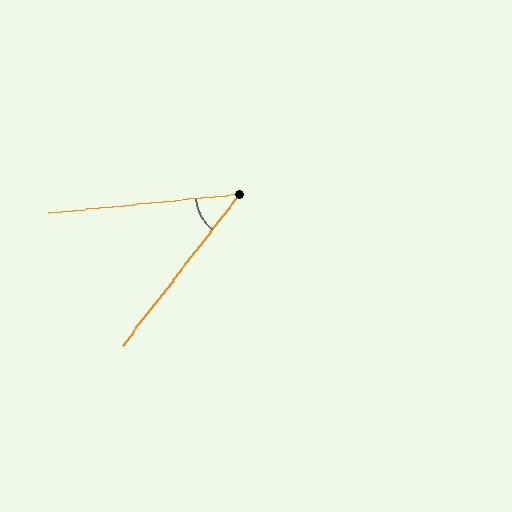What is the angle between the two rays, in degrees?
Approximately 47 degrees.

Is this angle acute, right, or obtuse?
It is acute.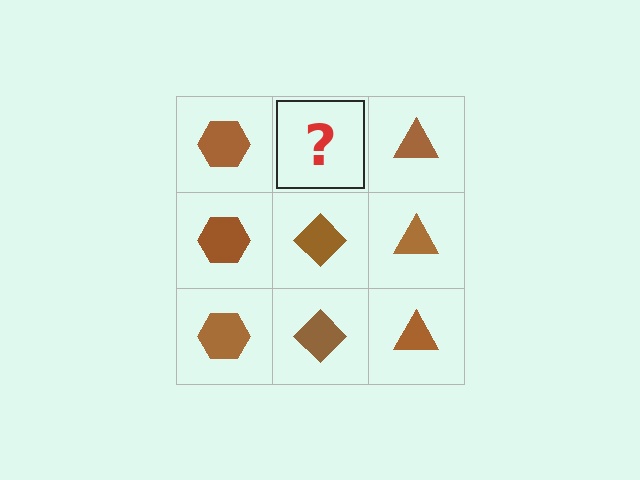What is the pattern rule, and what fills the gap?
The rule is that each column has a consistent shape. The gap should be filled with a brown diamond.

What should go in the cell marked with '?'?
The missing cell should contain a brown diamond.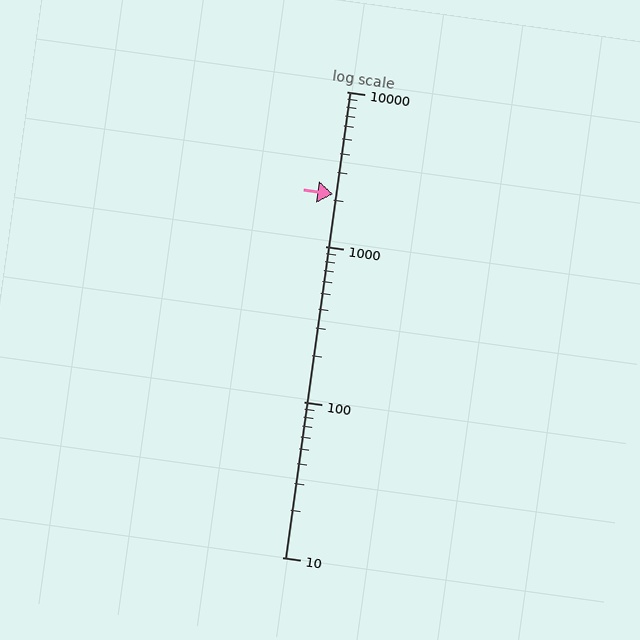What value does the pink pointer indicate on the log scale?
The pointer indicates approximately 2200.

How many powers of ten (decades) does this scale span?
The scale spans 3 decades, from 10 to 10000.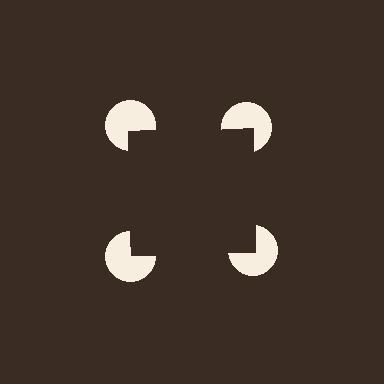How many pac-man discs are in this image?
There are 4 — one at each vertex of the illusory square.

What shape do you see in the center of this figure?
An illusory square — its edges are inferred from the aligned wedge cuts in the pac-man discs, not physically drawn.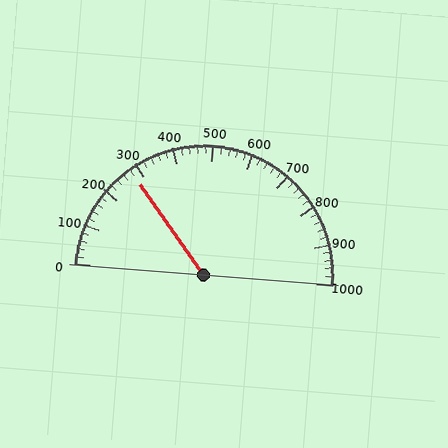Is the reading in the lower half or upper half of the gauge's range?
The reading is in the lower half of the range (0 to 1000).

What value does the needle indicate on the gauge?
The needle indicates approximately 280.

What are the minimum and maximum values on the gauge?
The gauge ranges from 0 to 1000.